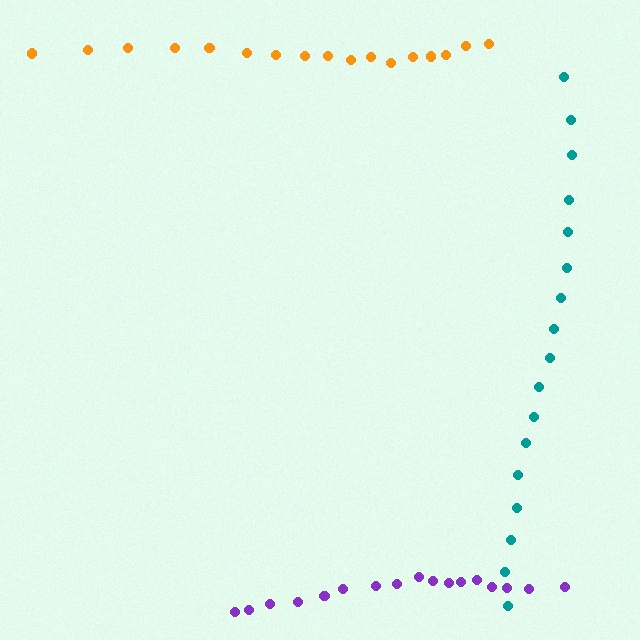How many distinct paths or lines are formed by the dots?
There are 3 distinct paths.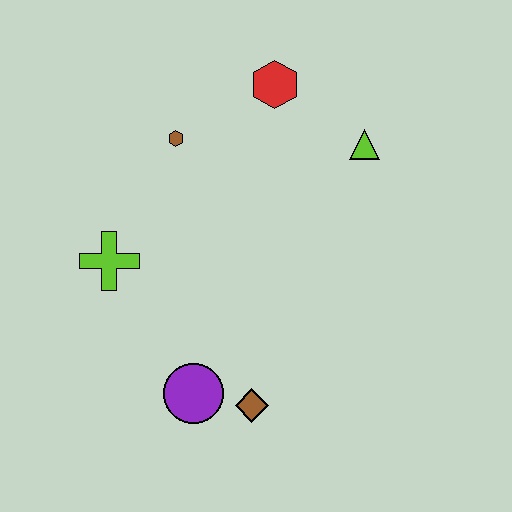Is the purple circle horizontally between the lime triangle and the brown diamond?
No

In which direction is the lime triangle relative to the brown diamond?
The lime triangle is above the brown diamond.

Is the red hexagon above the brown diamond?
Yes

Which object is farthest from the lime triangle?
The purple circle is farthest from the lime triangle.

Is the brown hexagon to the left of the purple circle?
Yes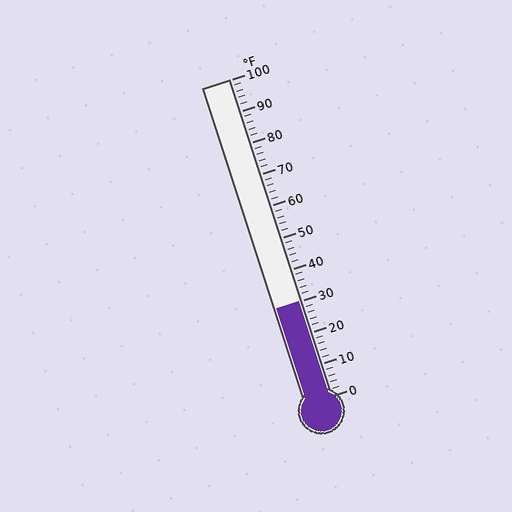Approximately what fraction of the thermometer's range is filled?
The thermometer is filled to approximately 30% of its range.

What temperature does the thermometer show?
The thermometer shows approximately 30°F.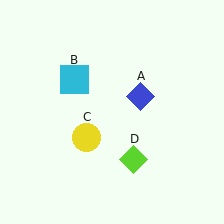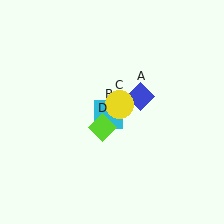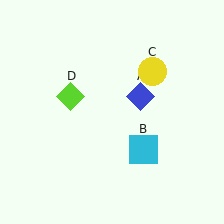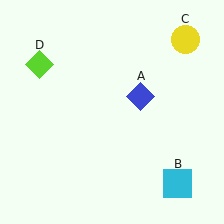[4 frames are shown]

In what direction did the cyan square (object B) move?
The cyan square (object B) moved down and to the right.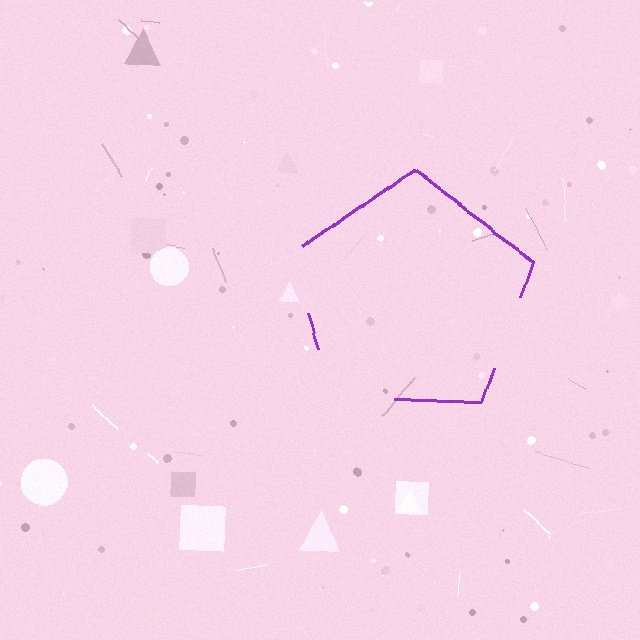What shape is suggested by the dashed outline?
The dashed outline suggests a pentagon.